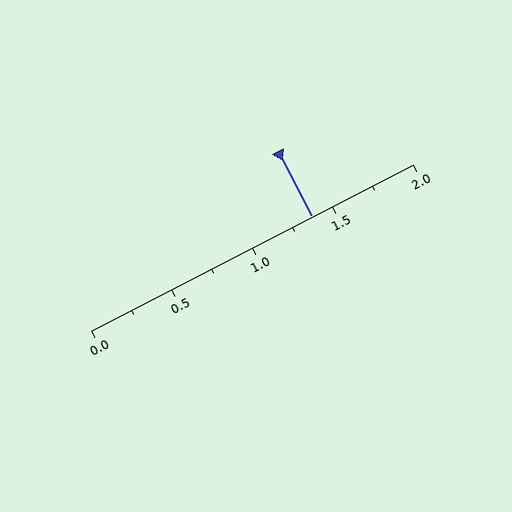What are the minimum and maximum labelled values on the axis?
The axis runs from 0.0 to 2.0.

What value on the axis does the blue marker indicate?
The marker indicates approximately 1.38.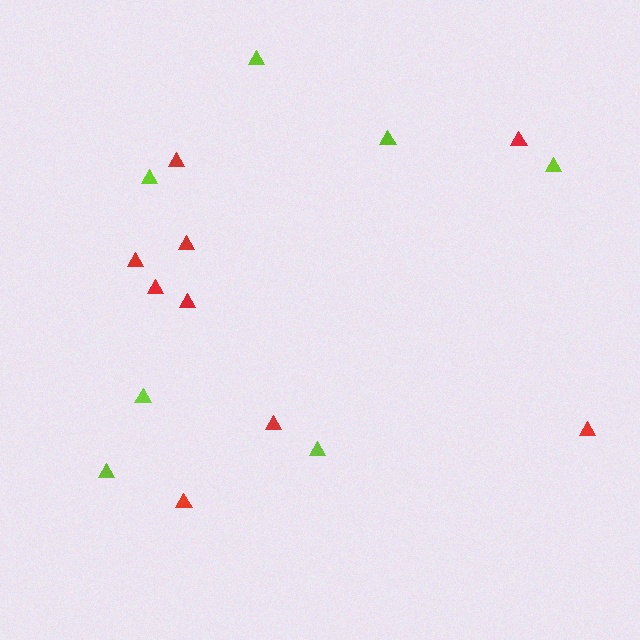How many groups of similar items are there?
There are 2 groups: one group of red triangles (9) and one group of lime triangles (7).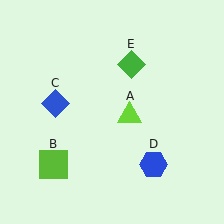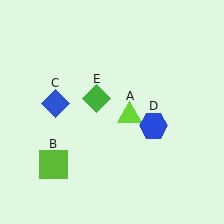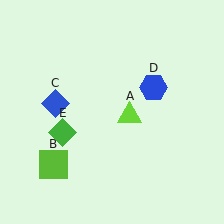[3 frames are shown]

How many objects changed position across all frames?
2 objects changed position: blue hexagon (object D), green diamond (object E).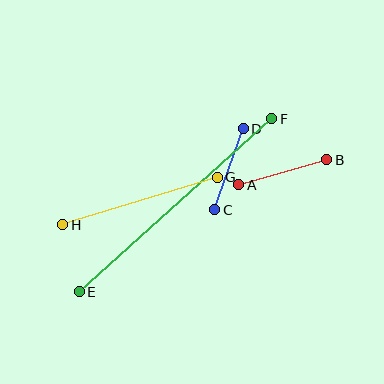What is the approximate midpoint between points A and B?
The midpoint is at approximately (283, 172) pixels.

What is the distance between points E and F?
The distance is approximately 259 pixels.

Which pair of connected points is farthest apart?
Points E and F are farthest apart.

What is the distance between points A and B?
The distance is approximately 91 pixels.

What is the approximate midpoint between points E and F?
The midpoint is at approximately (175, 205) pixels.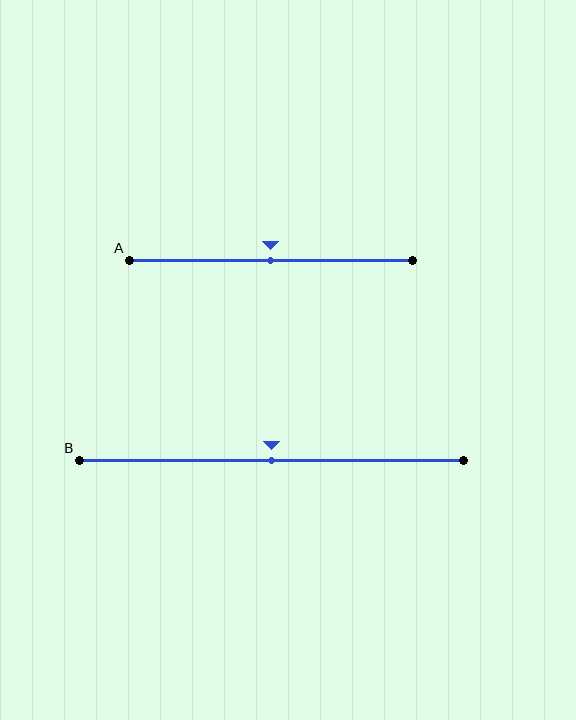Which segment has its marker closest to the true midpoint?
Segment A has its marker closest to the true midpoint.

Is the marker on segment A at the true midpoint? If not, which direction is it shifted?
Yes, the marker on segment A is at the true midpoint.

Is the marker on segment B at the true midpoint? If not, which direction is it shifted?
Yes, the marker on segment B is at the true midpoint.